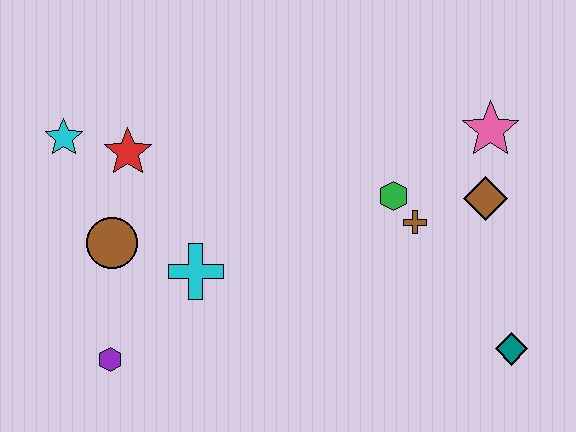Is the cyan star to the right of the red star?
No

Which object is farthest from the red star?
The teal diamond is farthest from the red star.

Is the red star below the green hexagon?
No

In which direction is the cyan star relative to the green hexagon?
The cyan star is to the left of the green hexagon.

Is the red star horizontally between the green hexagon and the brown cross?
No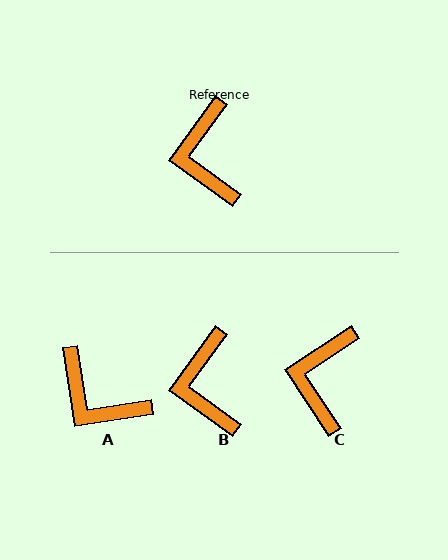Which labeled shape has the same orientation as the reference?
B.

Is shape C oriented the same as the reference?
No, it is off by about 21 degrees.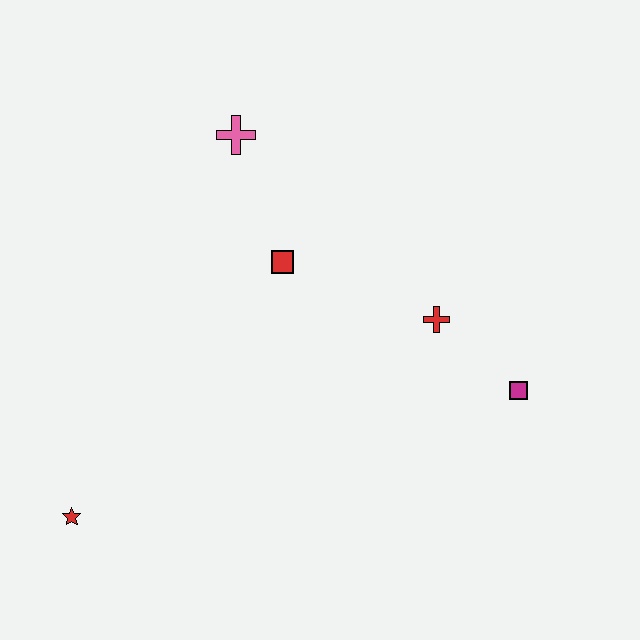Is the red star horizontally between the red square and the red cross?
No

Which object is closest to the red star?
The red square is closest to the red star.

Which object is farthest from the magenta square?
The red star is farthest from the magenta square.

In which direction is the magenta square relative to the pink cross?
The magenta square is to the right of the pink cross.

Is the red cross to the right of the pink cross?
Yes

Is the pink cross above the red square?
Yes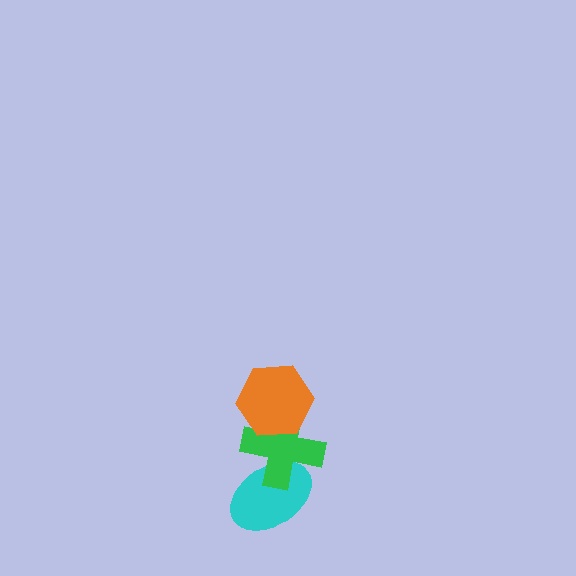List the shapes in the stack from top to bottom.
From top to bottom: the orange hexagon, the green cross, the cyan ellipse.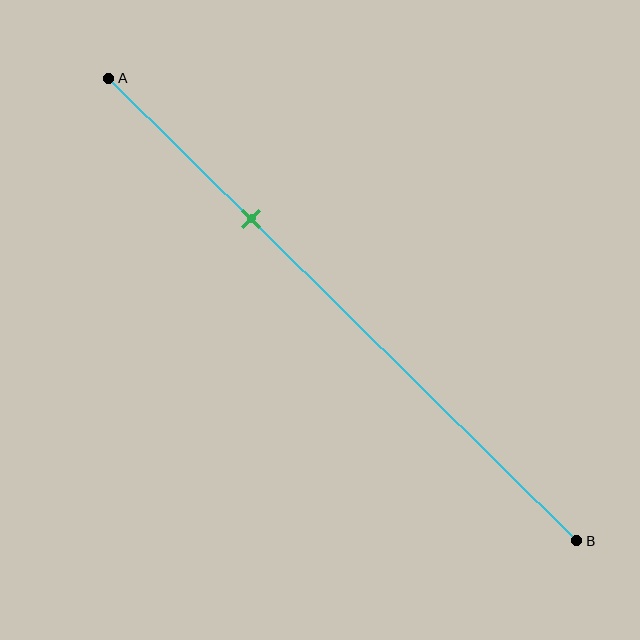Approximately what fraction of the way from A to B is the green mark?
The green mark is approximately 30% of the way from A to B.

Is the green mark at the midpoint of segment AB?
No, the mark is at about 30% from A, not at the 50% midpoint.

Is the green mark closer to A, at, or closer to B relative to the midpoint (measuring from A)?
The green mark is closer to point A than the midpoint of segment AB.